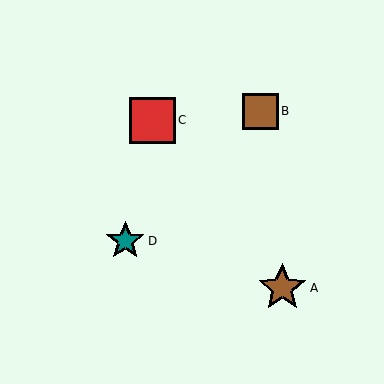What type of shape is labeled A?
Shape A is a brown star.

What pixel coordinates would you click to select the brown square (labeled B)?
Click at (260, 111) to select the brown square B.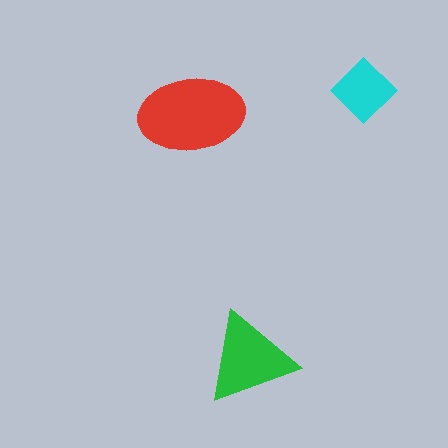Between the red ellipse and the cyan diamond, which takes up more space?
The red ellipse.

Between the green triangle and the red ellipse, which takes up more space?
The red ellipse.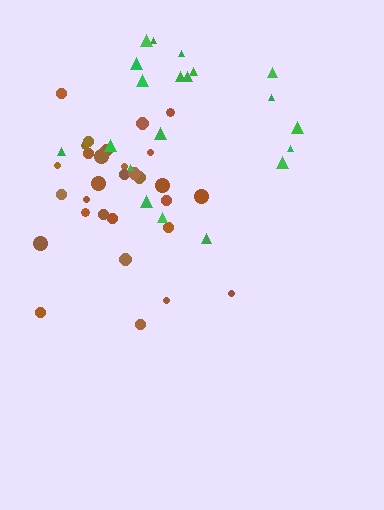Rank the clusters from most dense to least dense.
brown, green.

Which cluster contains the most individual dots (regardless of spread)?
Brown (30).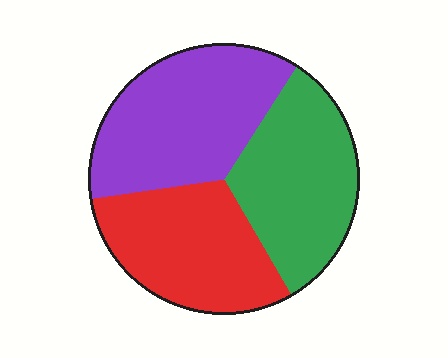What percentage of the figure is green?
Green covers roughly 30% of the figure.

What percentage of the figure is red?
Red takes up about one third (1/3) of the figure.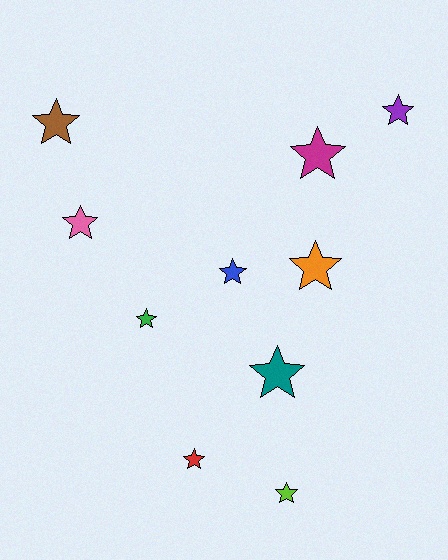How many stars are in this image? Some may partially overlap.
There are 10 stars.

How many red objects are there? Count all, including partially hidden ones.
There is 1 red object.